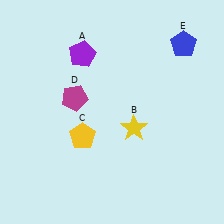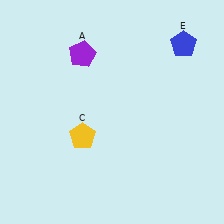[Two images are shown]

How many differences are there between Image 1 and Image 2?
There are 2 differences between the two images.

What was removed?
The magenta pentagon (D), the yellow star (B) were removed in Image 2.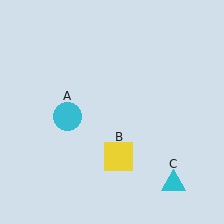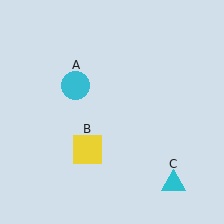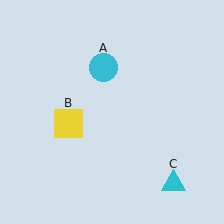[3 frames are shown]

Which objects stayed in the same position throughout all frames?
Cyan triangle (object C) remained stationary.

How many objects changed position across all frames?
2 objects changed position: cyan circle (object A), yellow square (object B).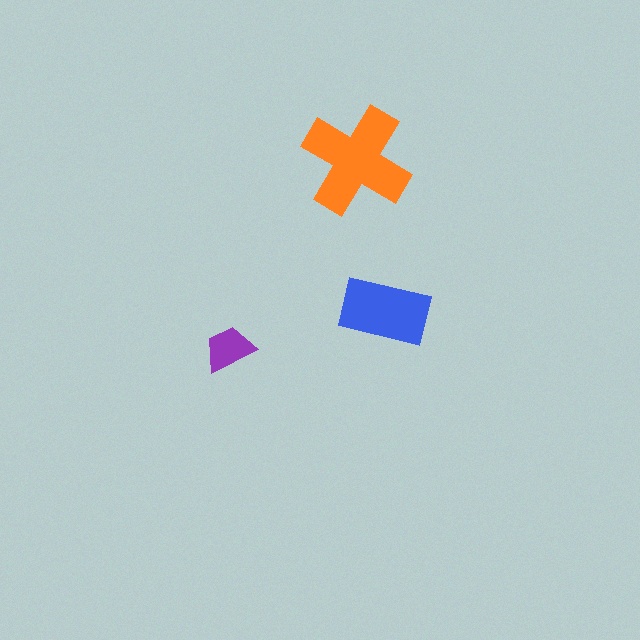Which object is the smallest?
The purple trapezoid.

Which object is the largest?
The orange cross.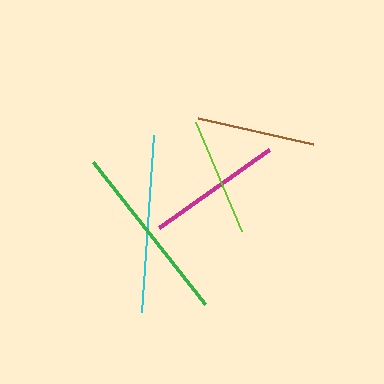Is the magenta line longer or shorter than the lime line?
The magenta line is longer than the lime line.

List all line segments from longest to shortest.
From longest to shortest: green, cyan, magenta, brown, lime.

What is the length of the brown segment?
The brown segment is approximately 119 pixels long.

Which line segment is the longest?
The green line is the longest at approximately 182 pixels.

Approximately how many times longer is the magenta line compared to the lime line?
The magenta line is approximately 1.1 times the length of the lime line.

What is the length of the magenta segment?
The magenta segment is approximately 135 pixels long.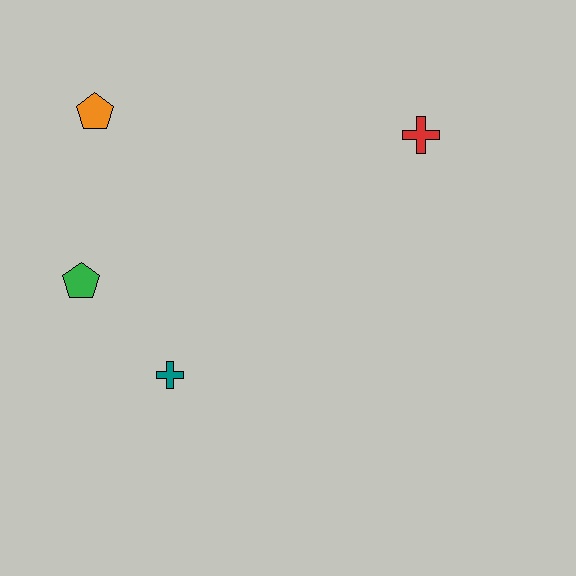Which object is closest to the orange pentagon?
The green pentagon is closest to the orange pentagon.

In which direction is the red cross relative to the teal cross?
The red cross is to the right of the teal cross.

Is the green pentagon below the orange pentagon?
Yes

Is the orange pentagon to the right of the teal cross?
No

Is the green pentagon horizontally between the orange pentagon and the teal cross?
No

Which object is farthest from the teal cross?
The red cross is farthest from the teal cross.